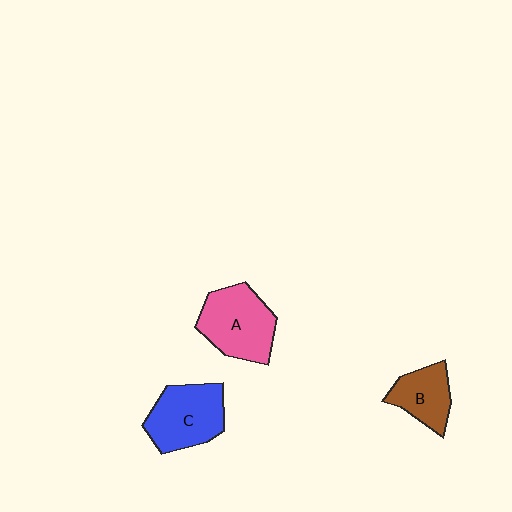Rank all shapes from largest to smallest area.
From largest to smallest: A (pink), C (blue), B (brown).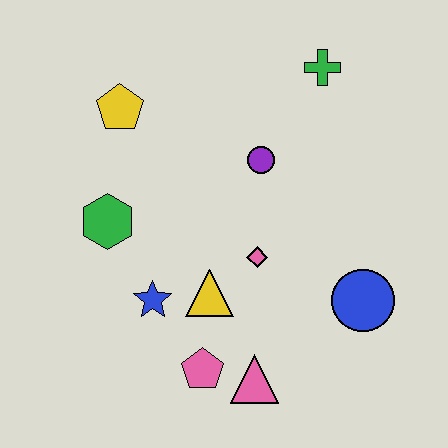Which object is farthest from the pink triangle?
The green cross is farthest from the pink triangle.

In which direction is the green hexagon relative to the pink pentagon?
The green hexagon is above the pink pentagon.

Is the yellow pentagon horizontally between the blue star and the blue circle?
No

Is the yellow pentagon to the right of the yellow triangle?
No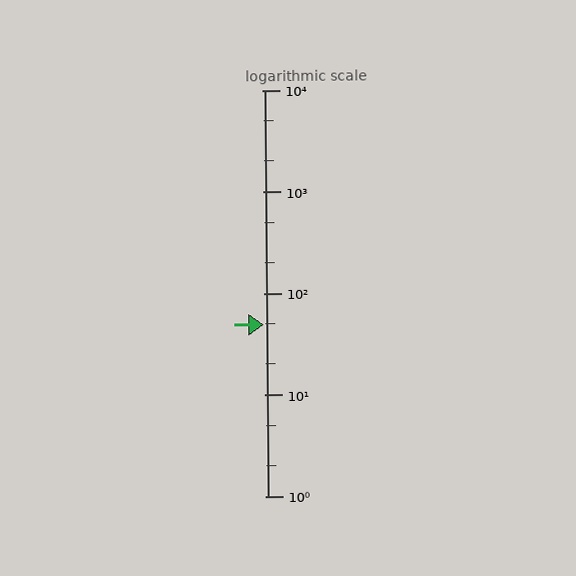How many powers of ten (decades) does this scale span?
The scale spans 4 decades, from 1 to 10000.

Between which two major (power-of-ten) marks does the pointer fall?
The pointer is between 10 and 100.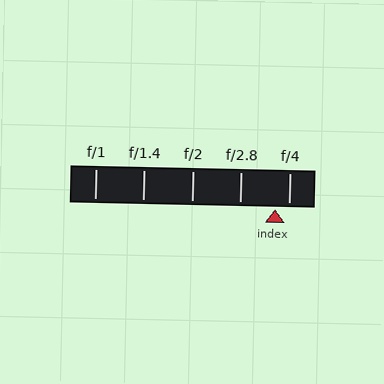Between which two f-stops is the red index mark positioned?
The index mark is between f/2.8 and f/4.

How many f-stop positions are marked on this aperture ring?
There are 5 f-stop positions marked.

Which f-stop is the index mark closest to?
The index mark is closest to f/4.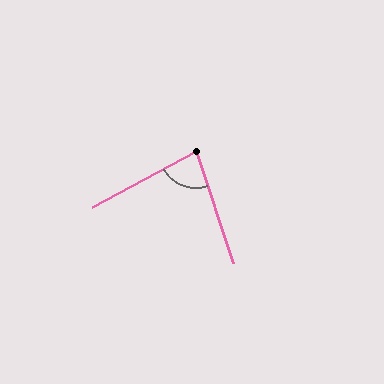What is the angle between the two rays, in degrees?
Approximately 80 degrees.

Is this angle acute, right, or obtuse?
It is acute.